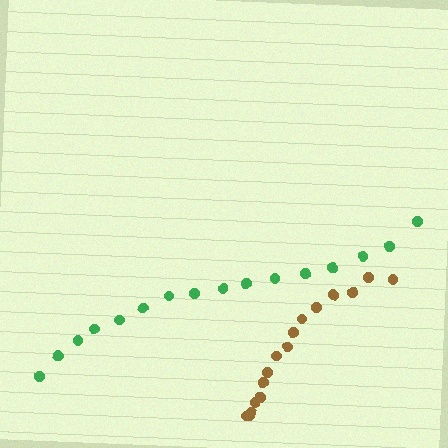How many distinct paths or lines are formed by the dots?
There are 2 distinct paths.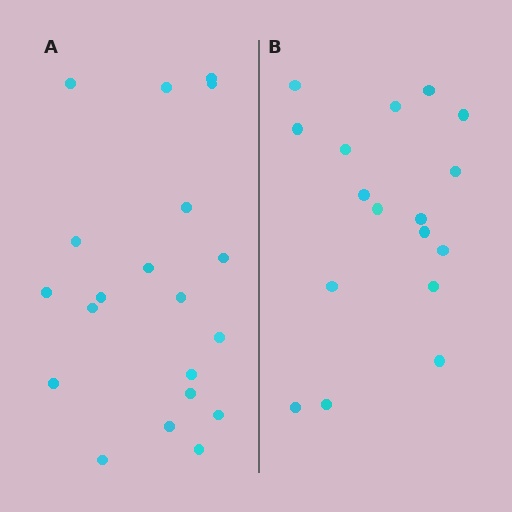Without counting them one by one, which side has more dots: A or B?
Region A (the left region) has more dots.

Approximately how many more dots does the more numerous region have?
Region A has just a few more — roughly 2 or 3 more dots than region B.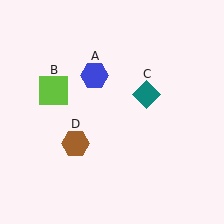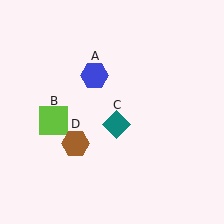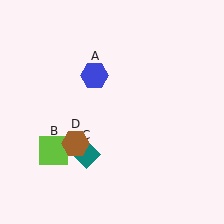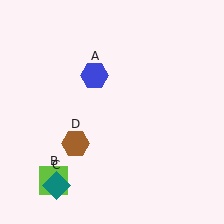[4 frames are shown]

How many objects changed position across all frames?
2 objects changed position: lime square (object B), teal diamond (object C).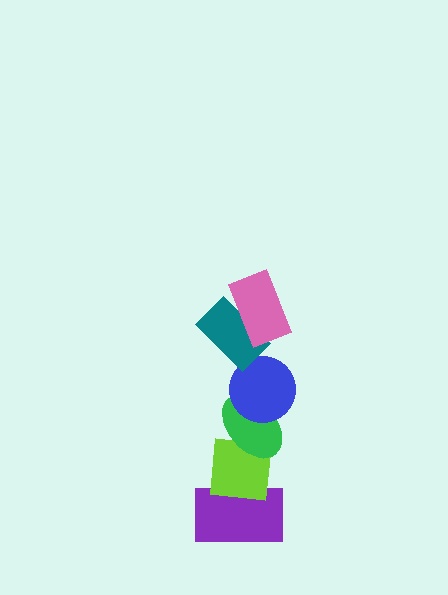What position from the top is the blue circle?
The blue circle is 3rd from the top.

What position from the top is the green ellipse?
The green ellipse is 4th from the top.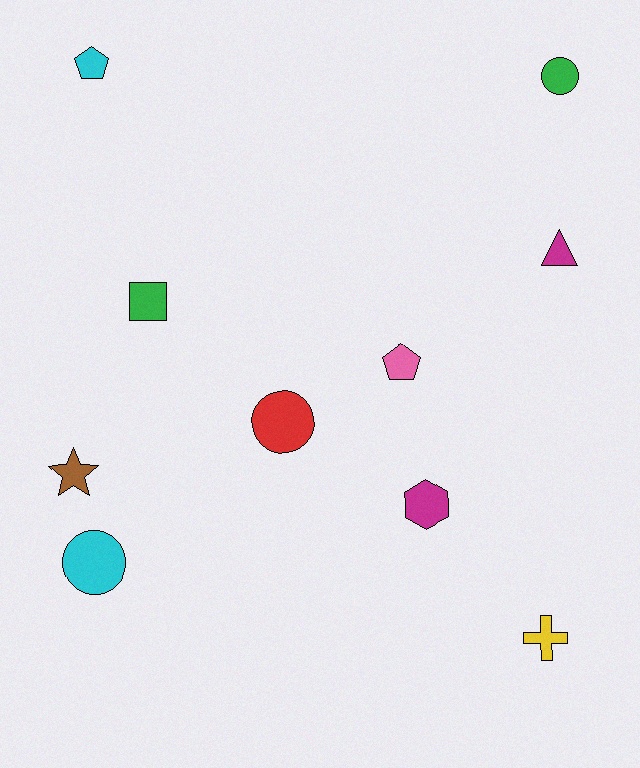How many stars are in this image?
There is 1 star.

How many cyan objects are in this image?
There are 2 cyan objects.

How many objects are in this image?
There are 10 objects.